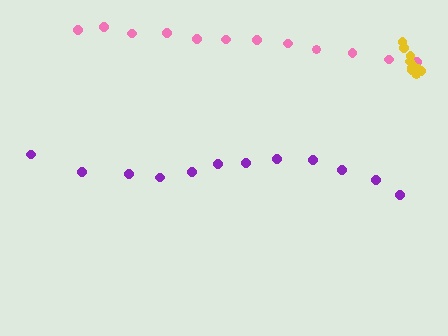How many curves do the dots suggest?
There are 3 distinct paths.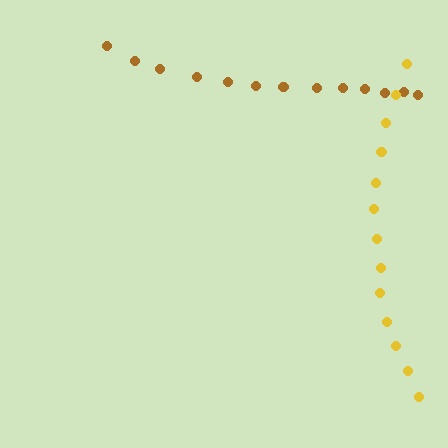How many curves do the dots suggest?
There are 2 distinct paths.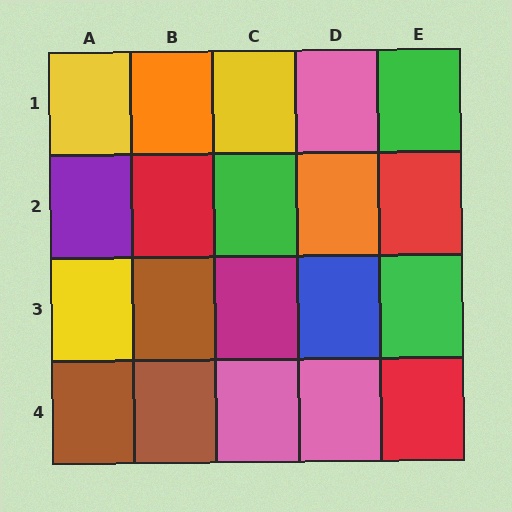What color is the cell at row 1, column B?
Orange.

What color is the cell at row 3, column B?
Brown.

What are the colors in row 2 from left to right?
Purple, red, green, orange, red.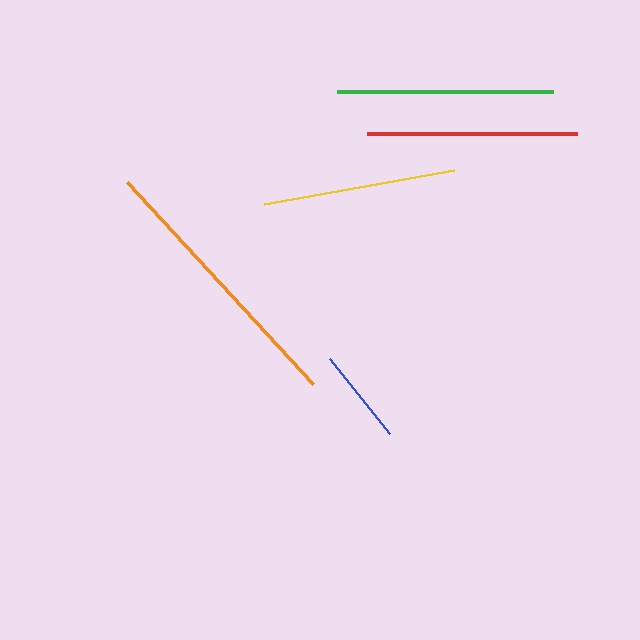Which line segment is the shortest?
The blue line is the shortest at approximately 96 pixels.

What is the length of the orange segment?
The orange segment is approximately 275 pixels long.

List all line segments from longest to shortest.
From longest to shortest: orange, green, red, yellow, blue.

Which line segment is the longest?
The orange line is the longest at approximately 275 pixels.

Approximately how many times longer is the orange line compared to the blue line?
The orange line is approximately 2.9 times the length of the blue line.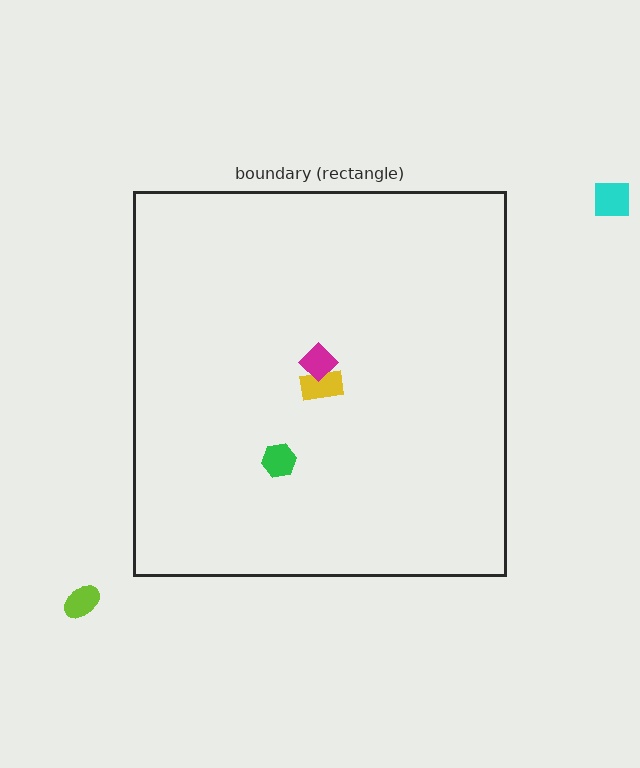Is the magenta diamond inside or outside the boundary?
Inside.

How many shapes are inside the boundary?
3 inside, 2 outside.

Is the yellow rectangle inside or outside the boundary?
Inside.